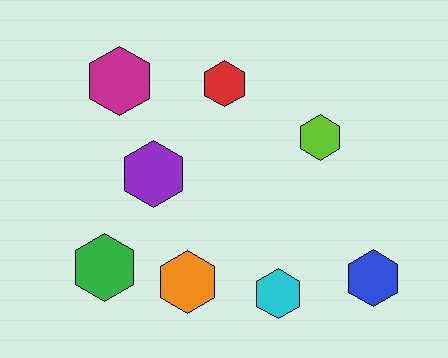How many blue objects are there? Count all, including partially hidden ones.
There is 1 blue object.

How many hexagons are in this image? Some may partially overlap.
There are 8 hexagons.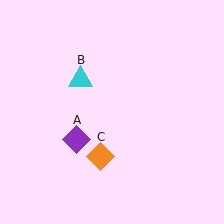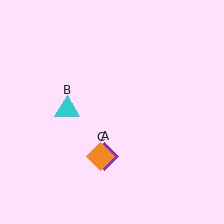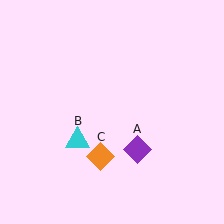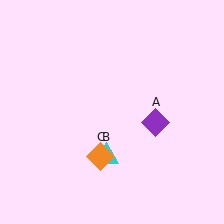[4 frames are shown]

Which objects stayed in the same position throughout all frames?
Orange diamond (object C) remained stationary.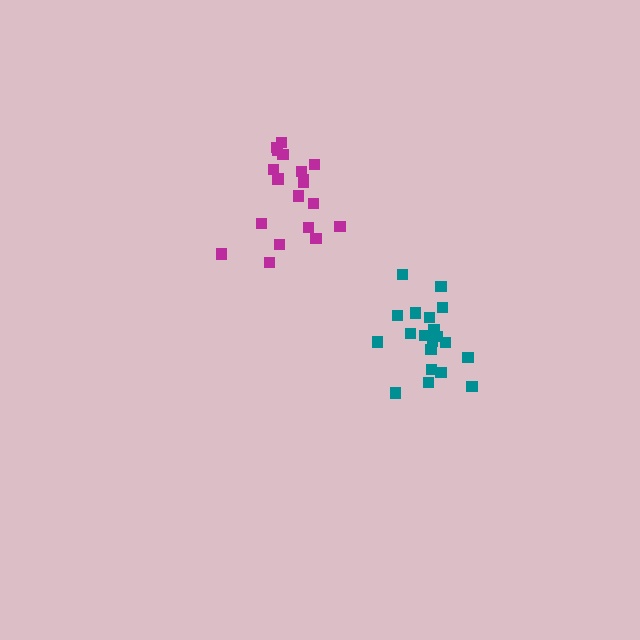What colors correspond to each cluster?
The clusters are colored: magenta, teal.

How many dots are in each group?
Group 1: 19 dots, Group 2: 20 dots (39 total).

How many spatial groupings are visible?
There are 2 spatial groupings.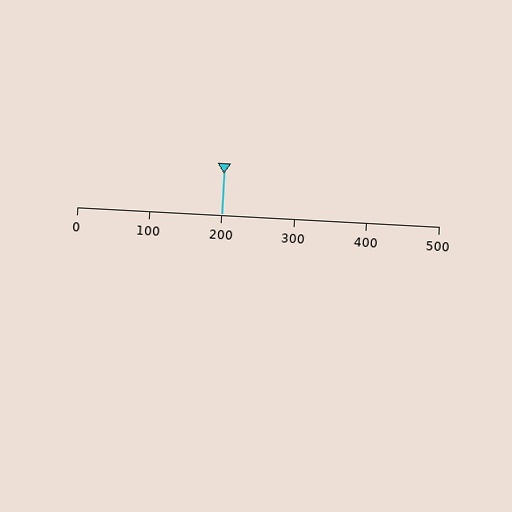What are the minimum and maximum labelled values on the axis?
The axis runs from 0 to 500.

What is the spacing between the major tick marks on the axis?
The major ticks are spaced 100 apart.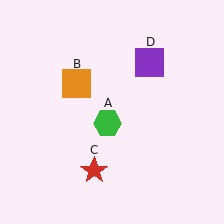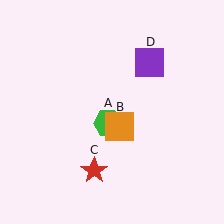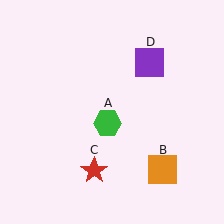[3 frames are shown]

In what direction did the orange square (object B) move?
The orange square (object B) moved down and to the right.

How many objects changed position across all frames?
1 object changed position: orange square (object B).